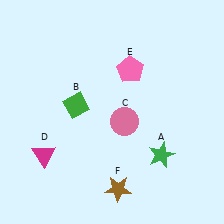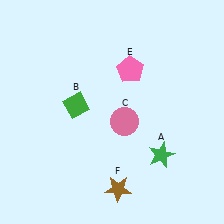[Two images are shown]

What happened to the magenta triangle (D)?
The magenta triangle (D) was removed in Image 2. It was in the bottom-left area of Image 1.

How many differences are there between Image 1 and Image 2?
There is 1 difference between the two images.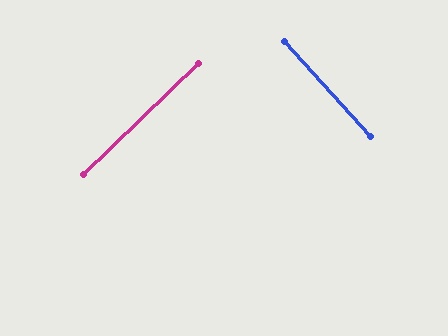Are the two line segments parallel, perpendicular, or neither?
Perpendicular — they meet at approximately 88°.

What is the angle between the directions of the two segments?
Approximately 88 degrees.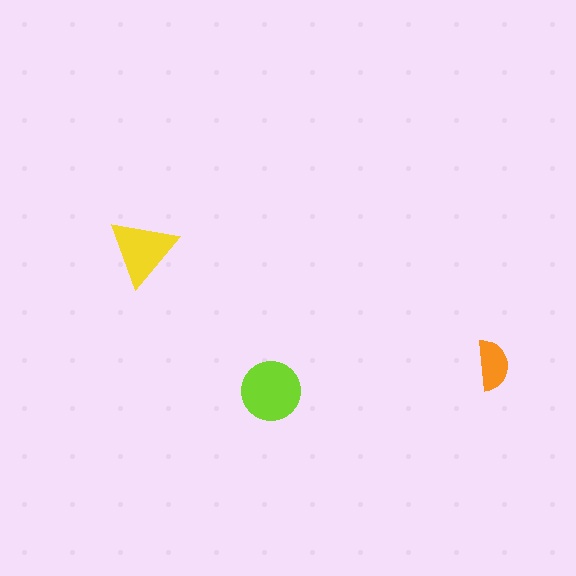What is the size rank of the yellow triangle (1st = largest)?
2nd.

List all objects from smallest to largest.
The orange semicircle, the yellow triangle, the lime circle.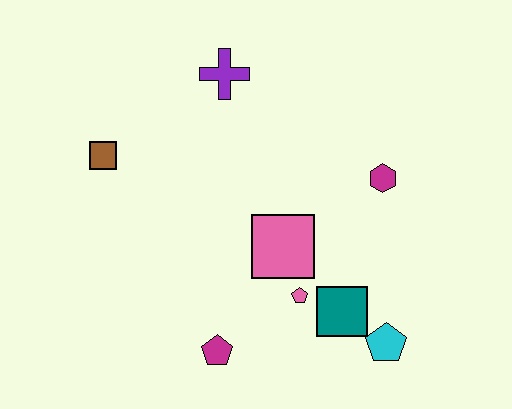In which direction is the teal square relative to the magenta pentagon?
The teal square is to the right of the magenta pentagon.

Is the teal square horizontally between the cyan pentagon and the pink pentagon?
Yes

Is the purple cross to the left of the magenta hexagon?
Yes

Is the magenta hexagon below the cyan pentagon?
No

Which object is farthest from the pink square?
The brown square is farthest from the pink square.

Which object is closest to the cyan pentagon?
The teal square is closest to the cyan pentagon.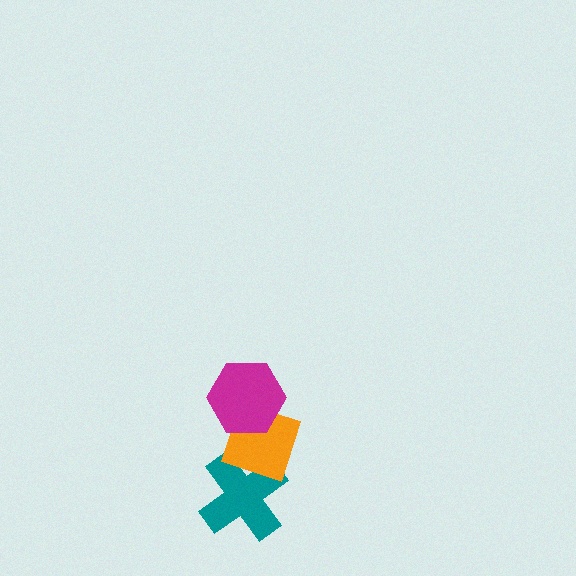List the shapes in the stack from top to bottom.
From top to bottom: the magenta hexagon, the orange diamond, the teal cross.